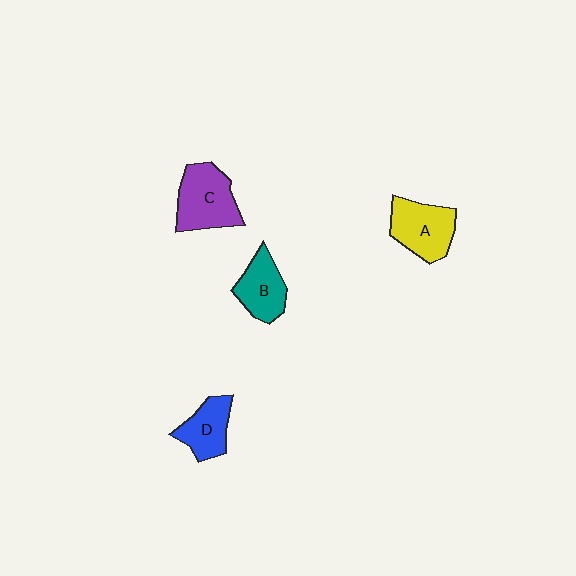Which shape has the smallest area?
Shape D (blue).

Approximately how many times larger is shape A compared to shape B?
Approximately 1.2 times.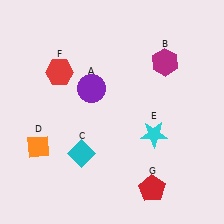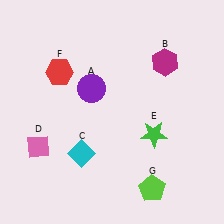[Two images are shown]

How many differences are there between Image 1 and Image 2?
There are 3 differences between the two images.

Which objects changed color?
D changed from orange to pink. E changed from cyan to green. G changed from red to lime.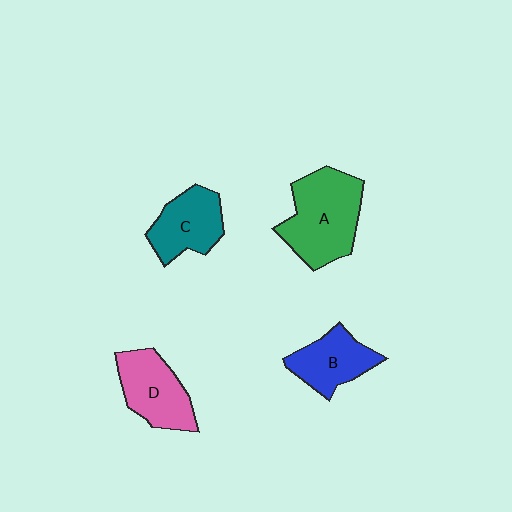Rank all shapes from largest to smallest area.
From largest to smallest: A (green), D (pink), C (teal), B (blue).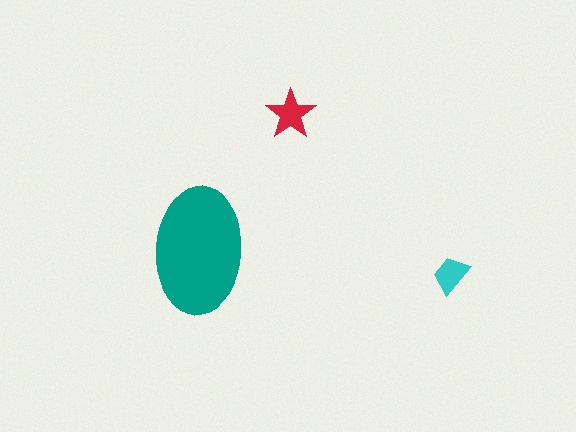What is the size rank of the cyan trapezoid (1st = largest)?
3rd.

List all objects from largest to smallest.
The teal ellipse, the red star, the cyan trapezoid.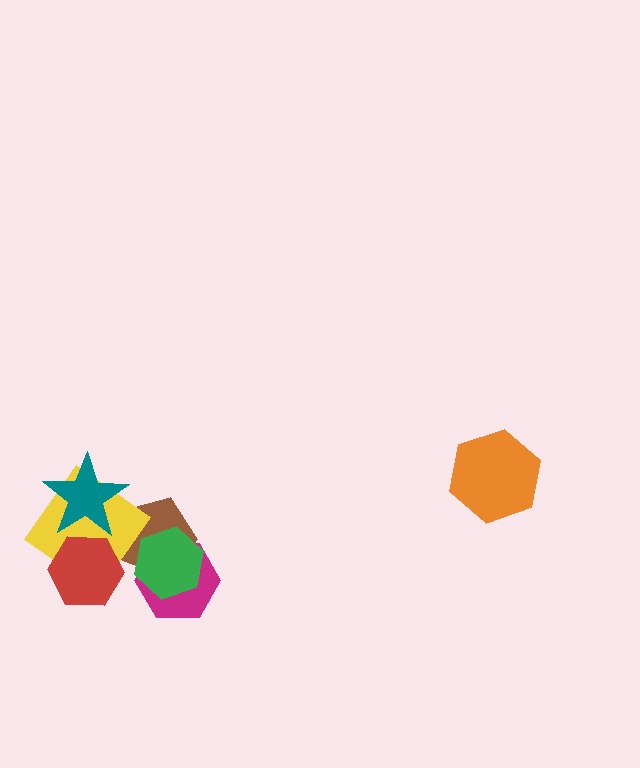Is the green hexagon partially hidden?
No, no other shape covers it.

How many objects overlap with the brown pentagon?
3 objects overlap with the brown pentagon.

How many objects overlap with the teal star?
2 objects overlap with the teal star.